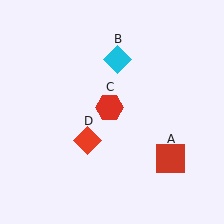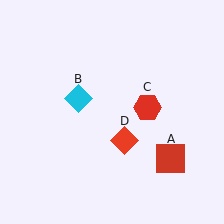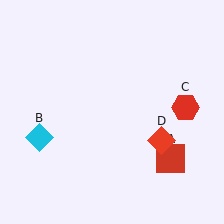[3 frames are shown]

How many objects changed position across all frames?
3 objects changed position: cyan diamond (object B), red hexagon (object C), red diamond (object D).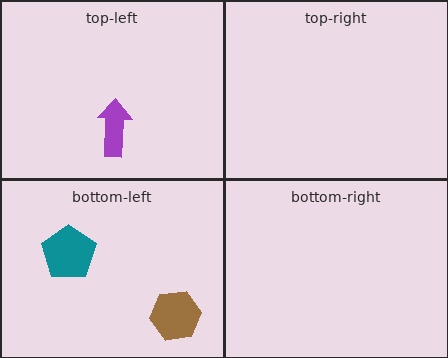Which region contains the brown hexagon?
The bottom-left region.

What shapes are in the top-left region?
The purple arrow.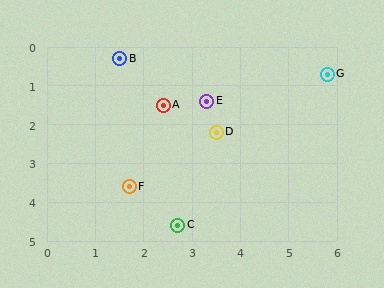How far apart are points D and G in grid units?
Points D and G are about 2.7 grid units apart.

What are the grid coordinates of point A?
Point A is at approximately (2.4, 1.5).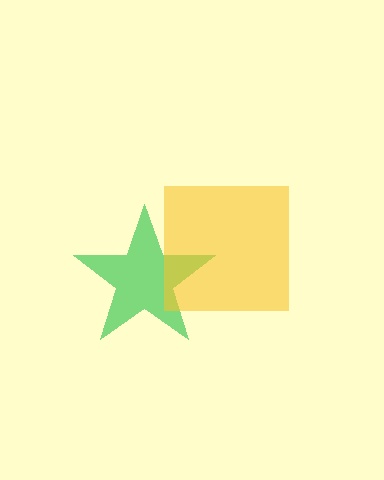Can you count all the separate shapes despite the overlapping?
Yes, there are 2 separate shapes.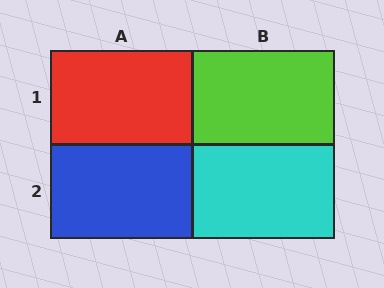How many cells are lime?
1 cell is lime.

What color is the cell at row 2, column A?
Blue.